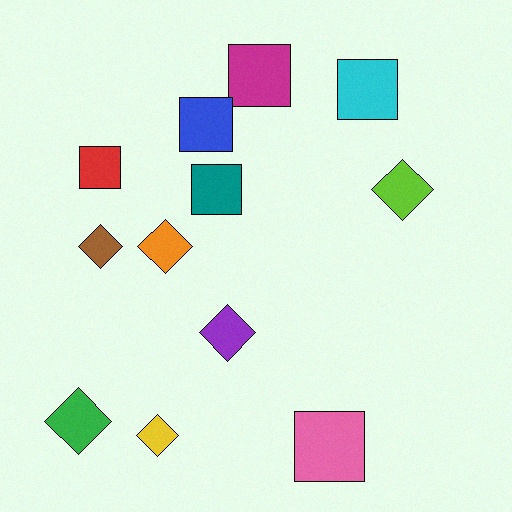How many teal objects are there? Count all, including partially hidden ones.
There is 1 teal object.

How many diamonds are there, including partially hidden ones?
There are 6 diamonds.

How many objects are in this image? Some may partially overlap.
There are 12 objects.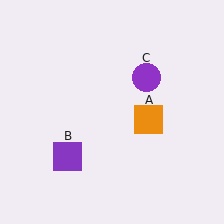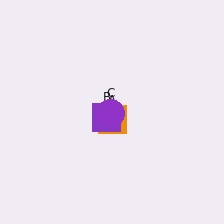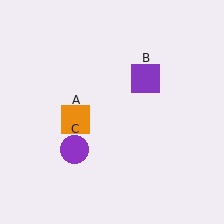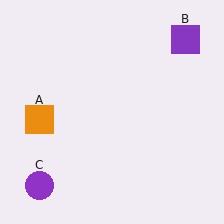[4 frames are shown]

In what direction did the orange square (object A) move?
The orange square (object A) moved left.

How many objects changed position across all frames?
3 objects changed position: orange square (object A), purple square (object B), purple circle (object C).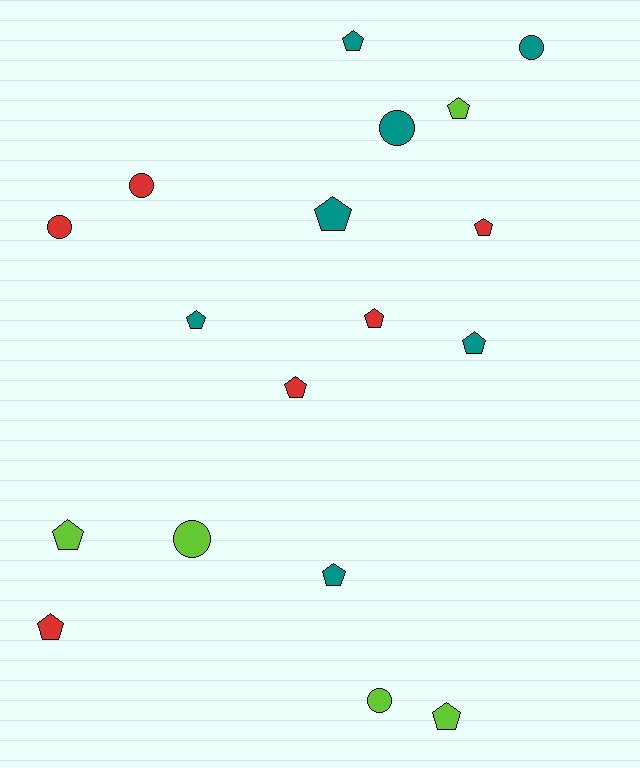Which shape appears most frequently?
Pentagon, with 12 objects.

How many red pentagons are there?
There are 4 red pentagons.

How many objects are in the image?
There are 18 objects.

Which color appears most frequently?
Teal, with 7 objects.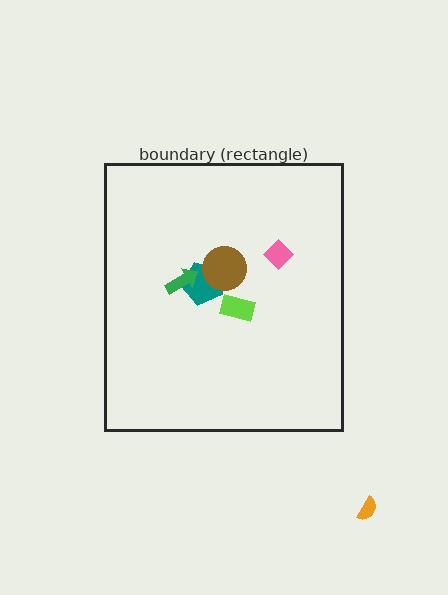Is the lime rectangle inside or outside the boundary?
Inside.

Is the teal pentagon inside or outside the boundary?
Inside.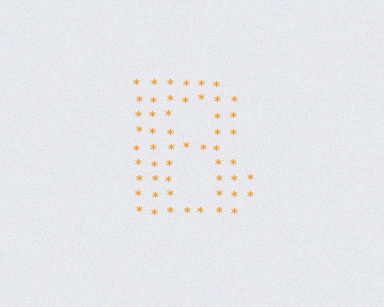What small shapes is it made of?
It is made of small asterisks.